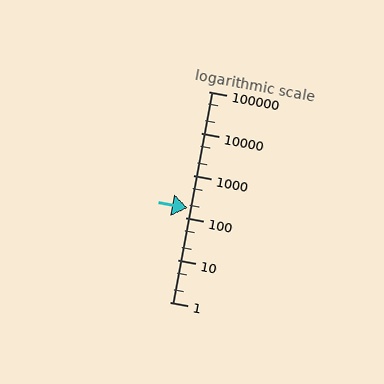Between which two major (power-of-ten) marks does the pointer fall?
The pointer is between 100 and 1000.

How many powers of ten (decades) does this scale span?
The scale spans 5 decades, from 1 to 100000.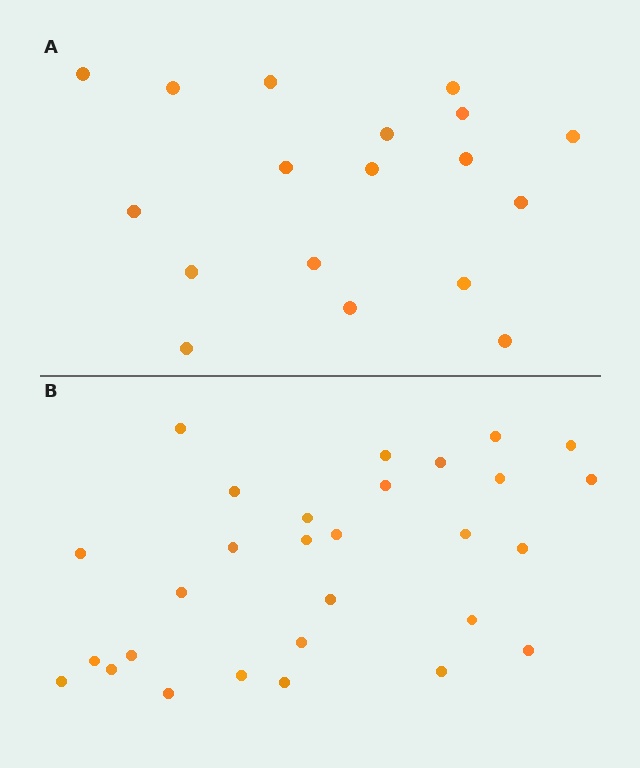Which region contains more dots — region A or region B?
Region B (the bottom region) has more dots.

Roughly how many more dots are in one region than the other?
Region B has roughly 12 or so more dots than region A.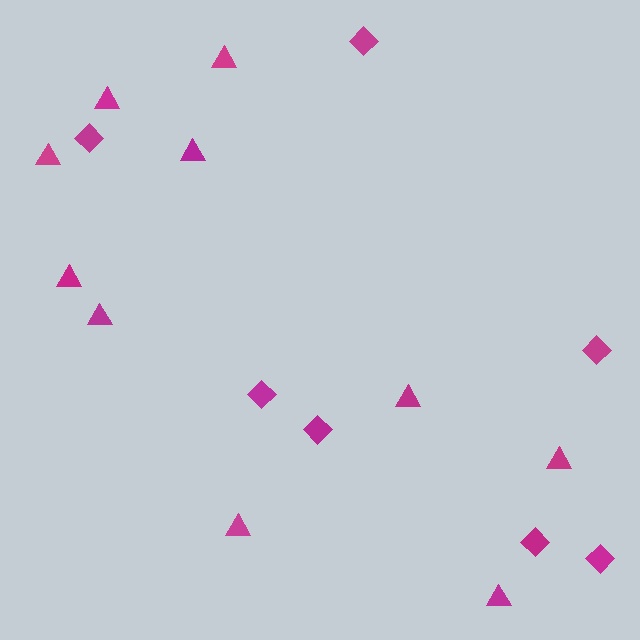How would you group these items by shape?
There are 2 groups: one group of triangles (10) and one group of diamonds (7).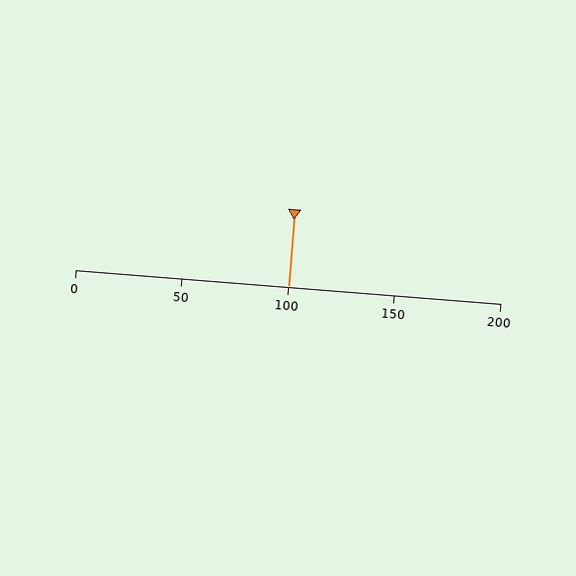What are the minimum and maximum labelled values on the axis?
The axis runs from 0 to 200.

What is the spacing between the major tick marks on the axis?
The major ticks are spaced 50 apart.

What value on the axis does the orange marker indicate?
The marker indicates approximately 100.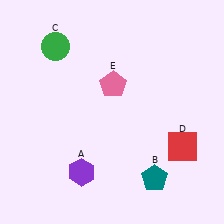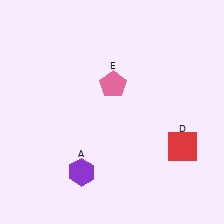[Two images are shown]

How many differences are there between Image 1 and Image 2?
There are 2 differences between the two images.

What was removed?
The teal pentagon (B), the green circle (C) were removed in Image 2.